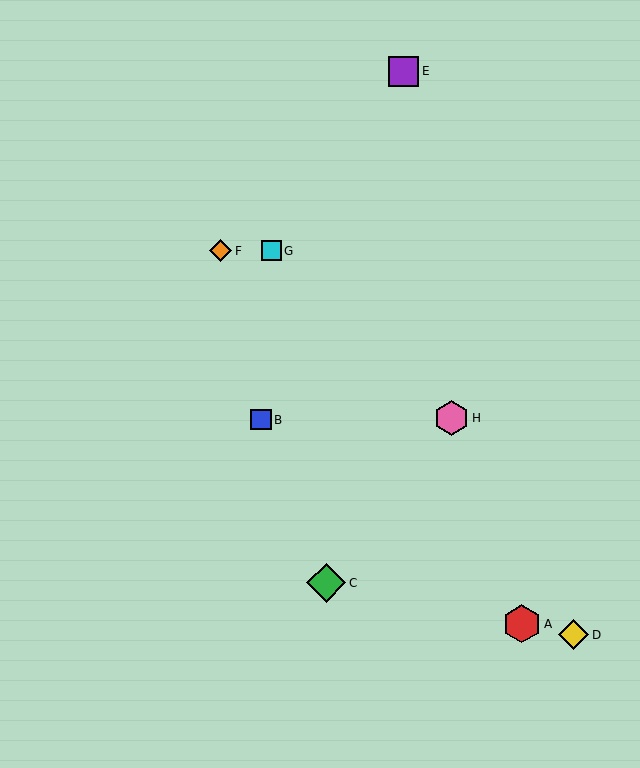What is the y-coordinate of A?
Object A is at y≈624.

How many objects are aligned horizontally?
2 objects (F, G) are aligned horizontally.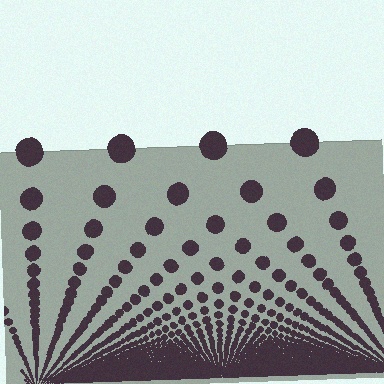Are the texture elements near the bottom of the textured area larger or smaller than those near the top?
Smaller. The gradient is inverted — elements near the bottom are smaller and denser.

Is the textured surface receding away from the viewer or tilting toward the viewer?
The surface appears to tilt toward the viewer. Texture elements get larger and sparser toward the top.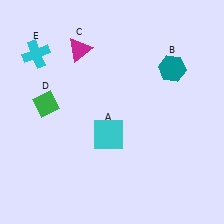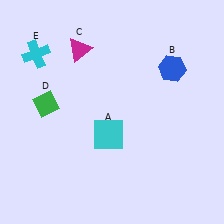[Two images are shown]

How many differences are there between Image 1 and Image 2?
There is 1 difference between the two images.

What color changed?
The hexagon (B) changed from teal in Image 1 to blue in Image 2.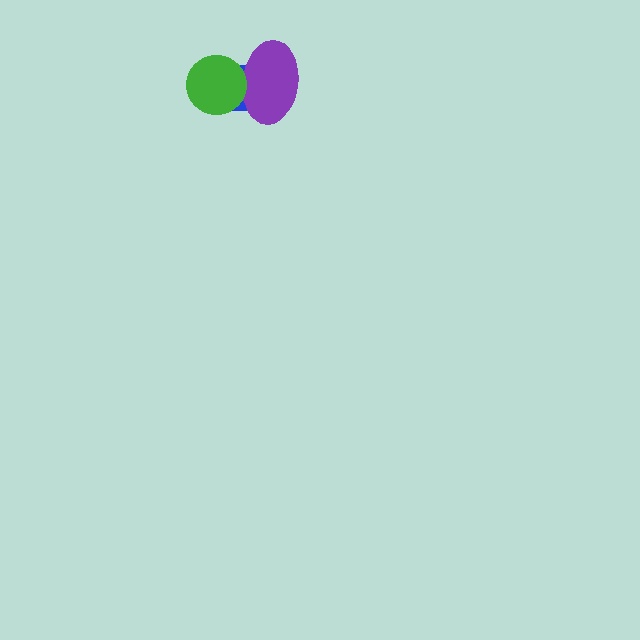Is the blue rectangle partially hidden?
Yes, it is partially covered by another shape.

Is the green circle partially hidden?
No, no other shape covers it.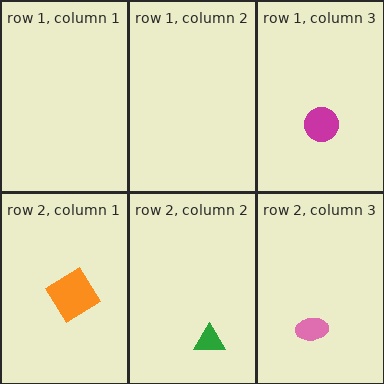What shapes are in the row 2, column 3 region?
The pink ellipse.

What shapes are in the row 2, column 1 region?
The orange diamond.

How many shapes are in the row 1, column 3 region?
1.